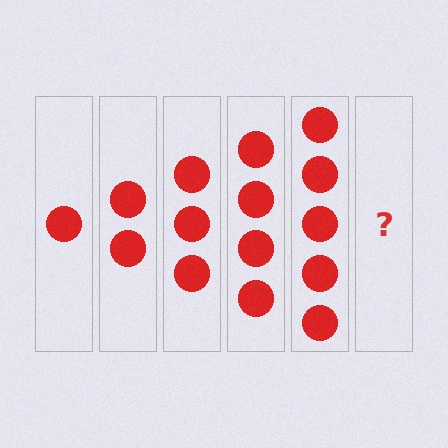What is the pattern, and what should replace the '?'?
The pattern is that each step adds one more circle. The '?' should be 6 circles.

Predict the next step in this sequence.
The next step is 6 circles.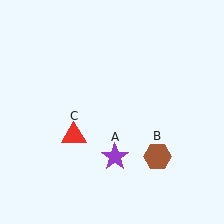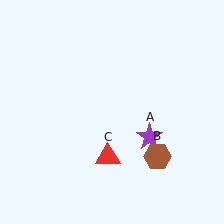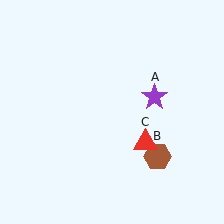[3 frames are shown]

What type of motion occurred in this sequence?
The purple star (object A), red triangle (object C) rotated counterclockwise around the center of the scene.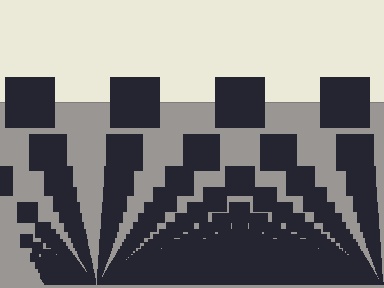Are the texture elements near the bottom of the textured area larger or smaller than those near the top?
Smaller. The gradient is inverted — elements near the bottom are smaller and denser.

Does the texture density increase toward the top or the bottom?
Density increases toward the bottom.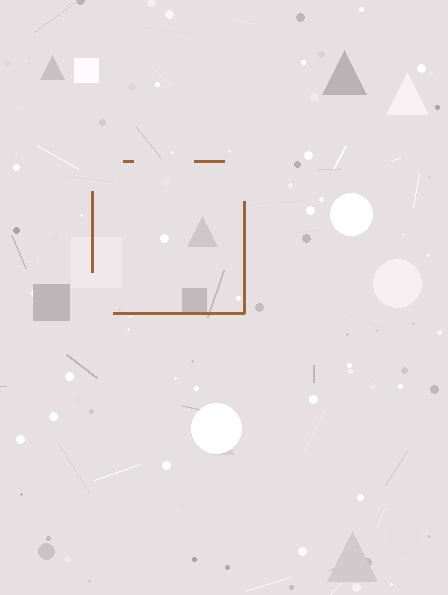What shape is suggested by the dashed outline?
The dashed outline suggests a square.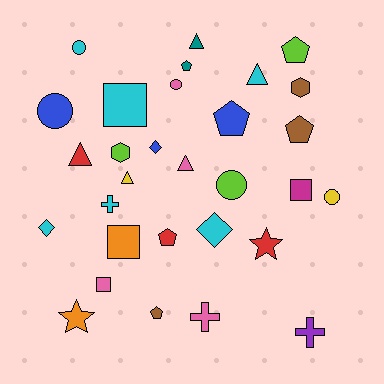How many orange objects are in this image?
There are 2 orange objects.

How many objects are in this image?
There are 30 objects.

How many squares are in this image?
There are 4 squares.